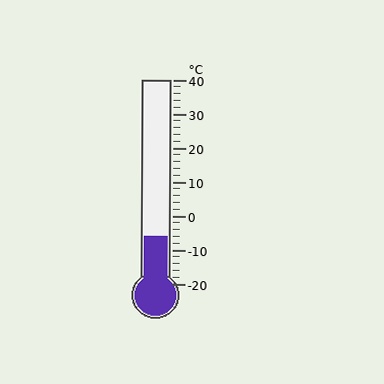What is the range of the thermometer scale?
The thermometer scale ranges from -20°C to 40°C.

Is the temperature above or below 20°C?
The temperature is below 20°C.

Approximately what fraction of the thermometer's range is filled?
The thermometer is filled to approximately 25% of its range.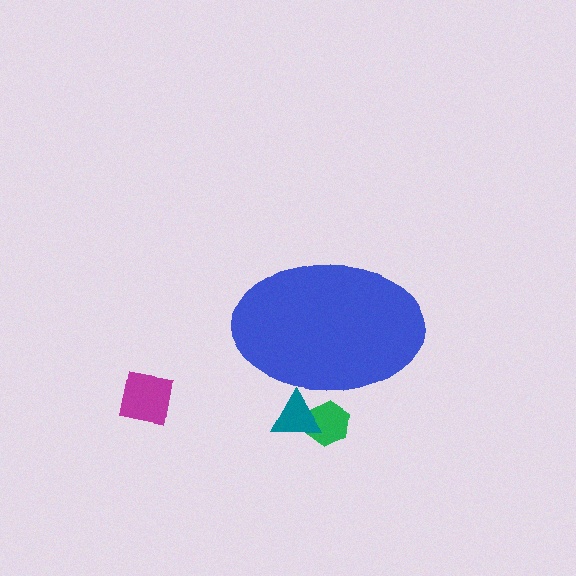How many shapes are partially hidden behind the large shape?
2 shapes are partially hidden.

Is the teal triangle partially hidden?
Yes, the teal triangle is partially hidden behind the blue ellipse.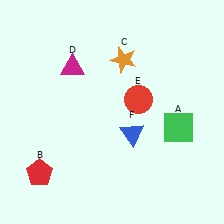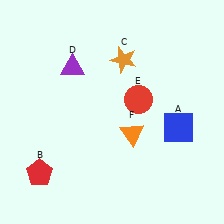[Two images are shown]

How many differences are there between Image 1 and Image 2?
There are 3 differences between the two images.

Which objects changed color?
A changed from green to blue. D changed from magenta to purple. F changed from blue to orange.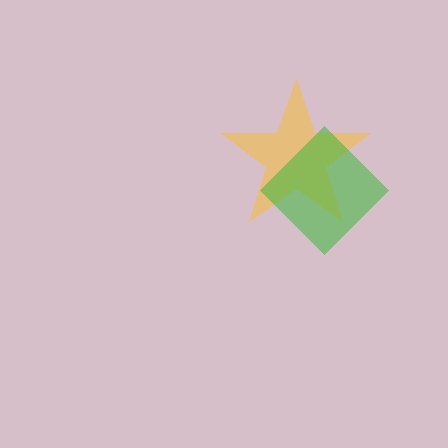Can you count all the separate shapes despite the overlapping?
Yes, there are 2 separate shapes.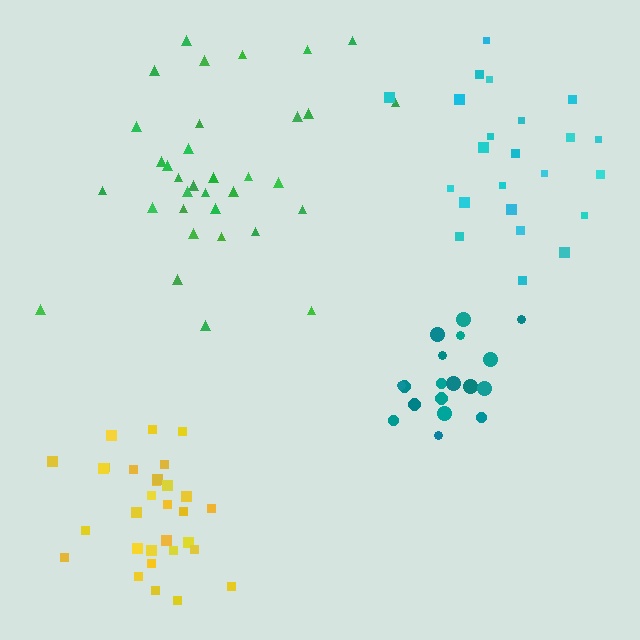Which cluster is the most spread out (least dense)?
Cyan.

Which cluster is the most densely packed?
Yellow.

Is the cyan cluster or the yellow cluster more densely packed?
Yellow.